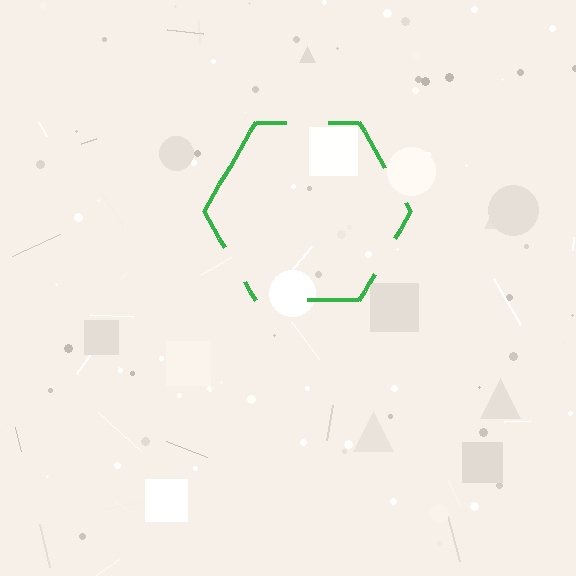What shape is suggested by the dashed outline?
The dashed outline suggests a hexagon.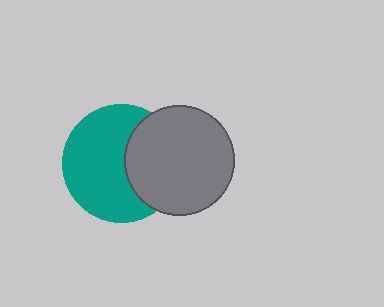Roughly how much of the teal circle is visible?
About half of it is visible (roughly 64%).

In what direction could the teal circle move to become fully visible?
The teal circle could move left. That would shift it out from behind the gray circle entirely.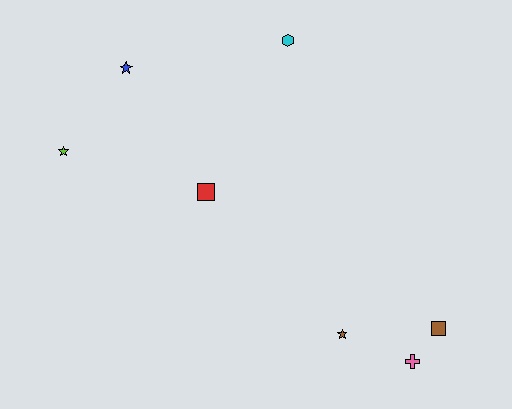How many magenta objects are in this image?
There are no magenta objects.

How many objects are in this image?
There are 7 objects.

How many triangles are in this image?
There are no triangles.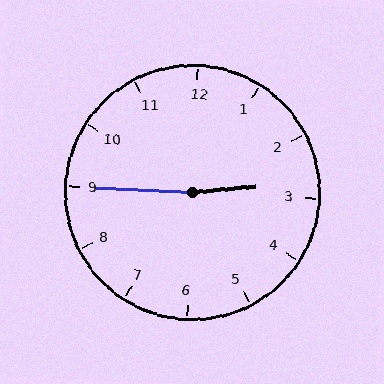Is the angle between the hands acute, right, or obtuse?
It is obtuse.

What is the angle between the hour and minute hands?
Approximately 172 degrees.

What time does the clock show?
2:45.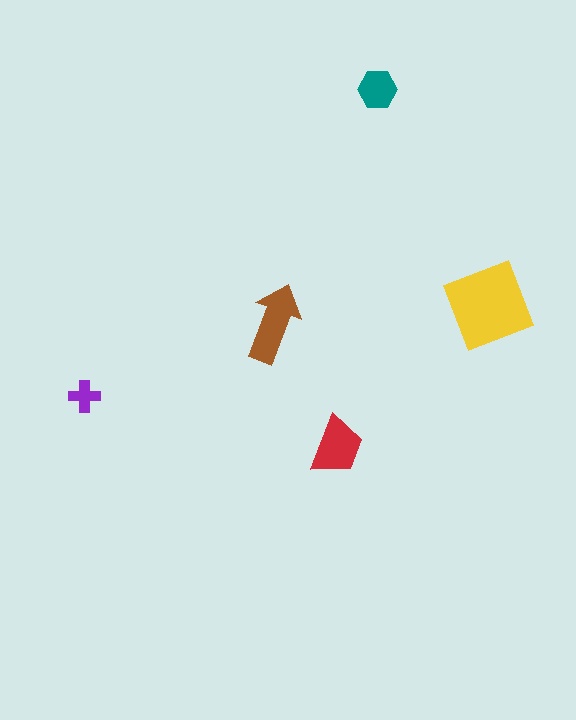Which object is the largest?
The yellow square.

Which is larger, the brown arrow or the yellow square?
The yellow square.